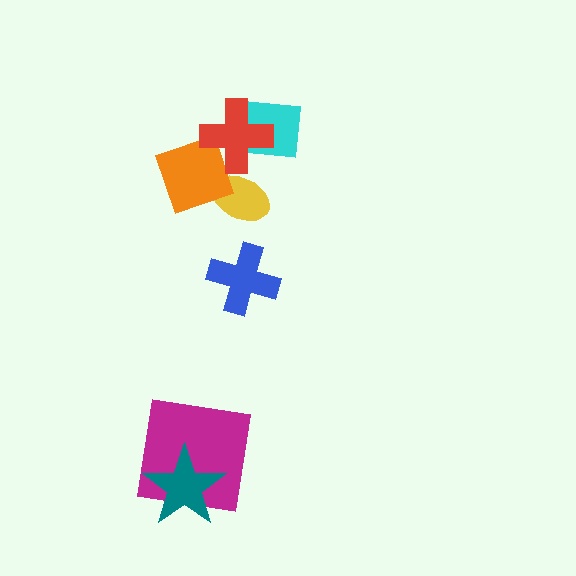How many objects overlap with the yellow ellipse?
1 object overlaps with the yellow ellipse.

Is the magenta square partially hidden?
Yes, it is partially covered by another shape.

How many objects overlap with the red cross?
2 objects overlap with the red cross.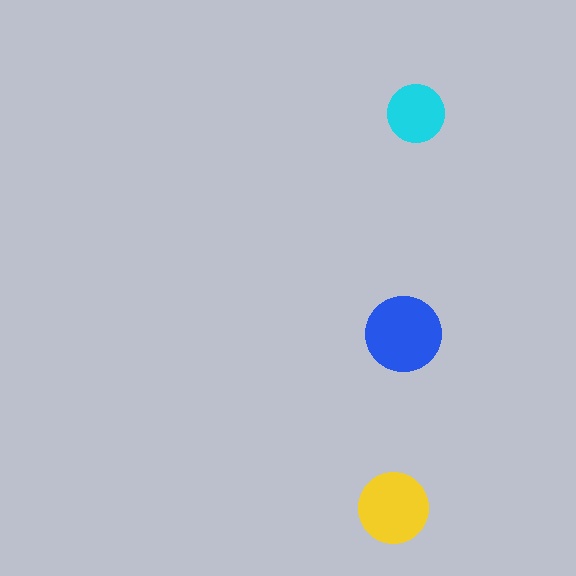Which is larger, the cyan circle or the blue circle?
The blue one.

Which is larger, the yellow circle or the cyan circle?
The yellow one.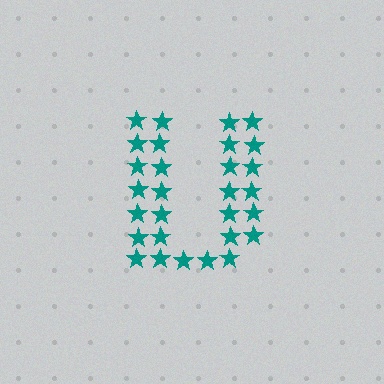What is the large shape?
The large shape is the letter U.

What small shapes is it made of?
It is made of small stars.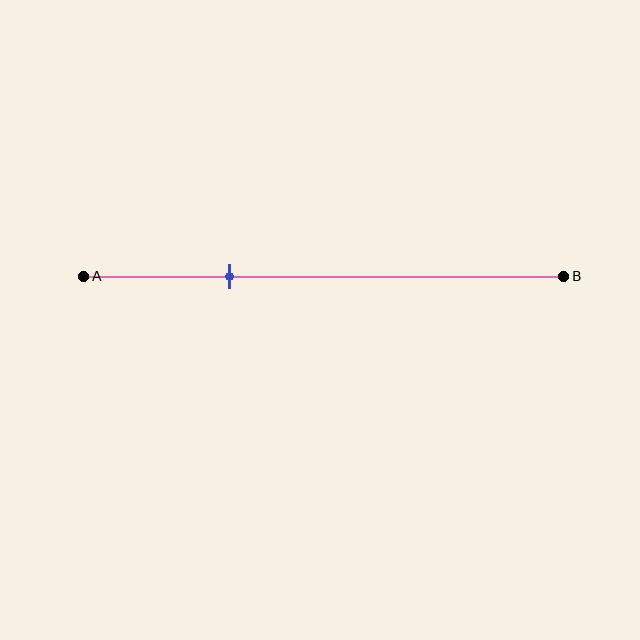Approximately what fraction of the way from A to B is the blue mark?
The blue mark is approximately 30% of the way from A to B.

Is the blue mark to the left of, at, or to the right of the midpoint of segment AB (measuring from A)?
The blue mark is to the left of the midpoint of segment AB.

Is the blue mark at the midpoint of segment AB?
No, the mark is at about 30% from A, not at the 50% midpoint.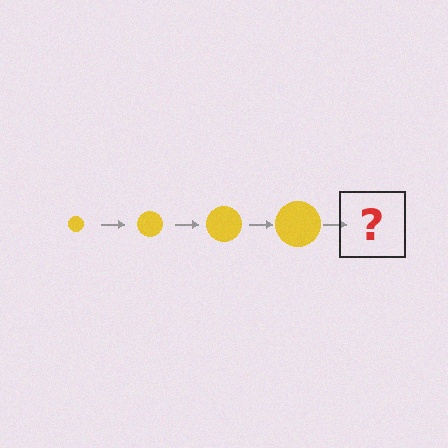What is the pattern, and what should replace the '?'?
The pattern is that the circle gets progressively larger each step. The '?' should be a yellow circle, larger than the previous one.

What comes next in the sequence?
The next element should be a yellow circle, larger than the previous one.